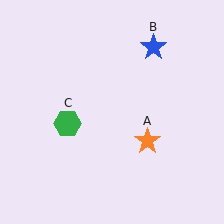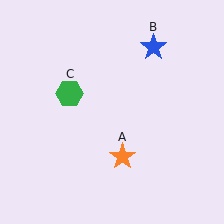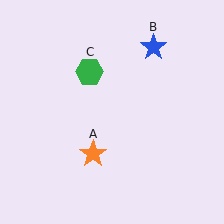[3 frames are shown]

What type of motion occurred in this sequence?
The orange star (object A), green hexagon (object C) rotated clockwise around the center of the scene.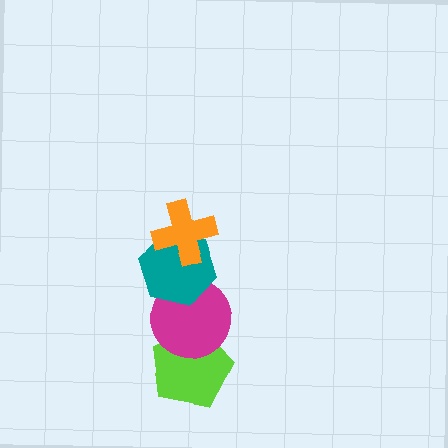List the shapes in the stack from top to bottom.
From top to bottom: the orange cross, the teal hexagon, the magenta circle, the lime pentagon.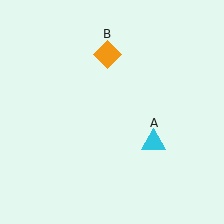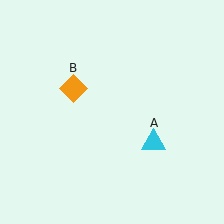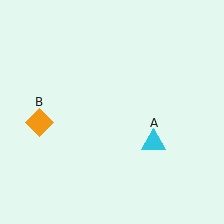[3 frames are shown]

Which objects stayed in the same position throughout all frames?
Cyan triangle (object A) remained stationary.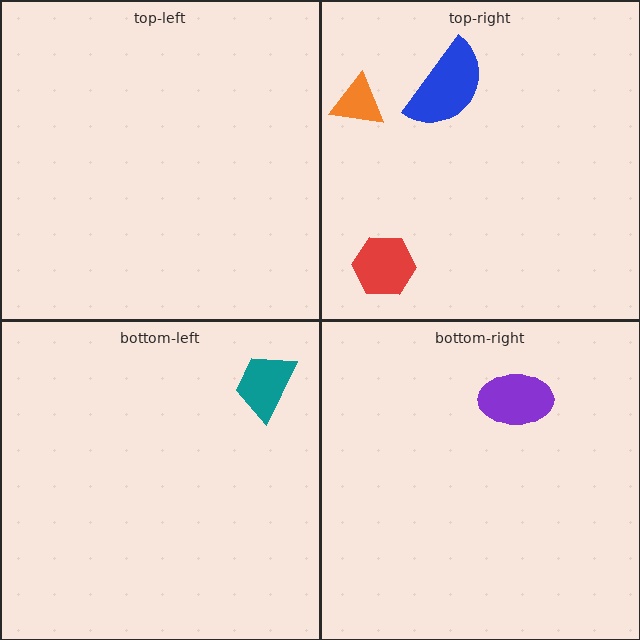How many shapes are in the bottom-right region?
1.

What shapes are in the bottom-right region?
The purple ellipse.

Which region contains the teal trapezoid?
The bottom-left region.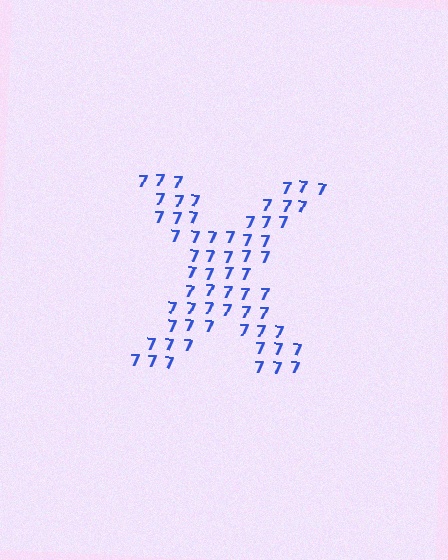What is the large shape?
The large shape is the letter X.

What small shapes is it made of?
It is made of small digit 7's.